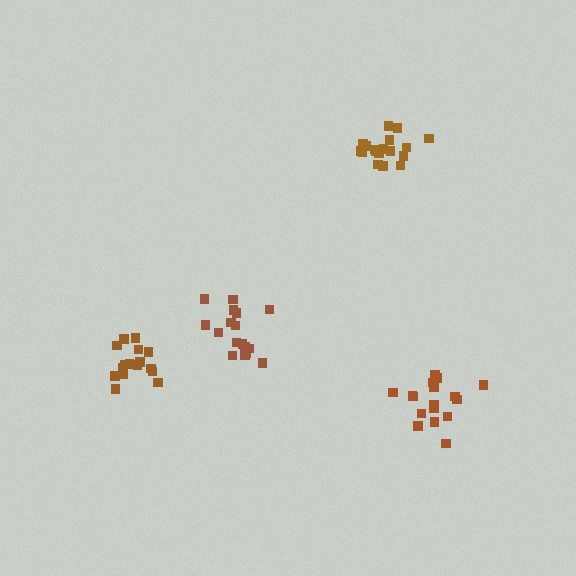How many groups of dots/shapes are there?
There are 4 groups.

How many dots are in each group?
Group 1: 16 dots, Group 2: 18 dots, Group 3: 17 dots, Group 4: 17 dots (68 total).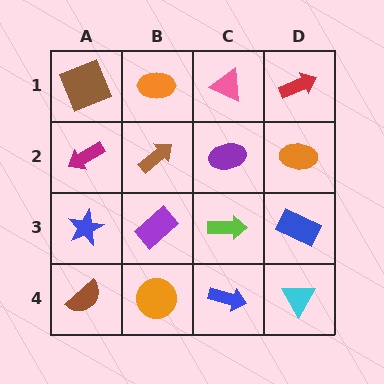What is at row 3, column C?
A lime arrow.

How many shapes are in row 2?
4 shapes.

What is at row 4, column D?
A cyan triangle.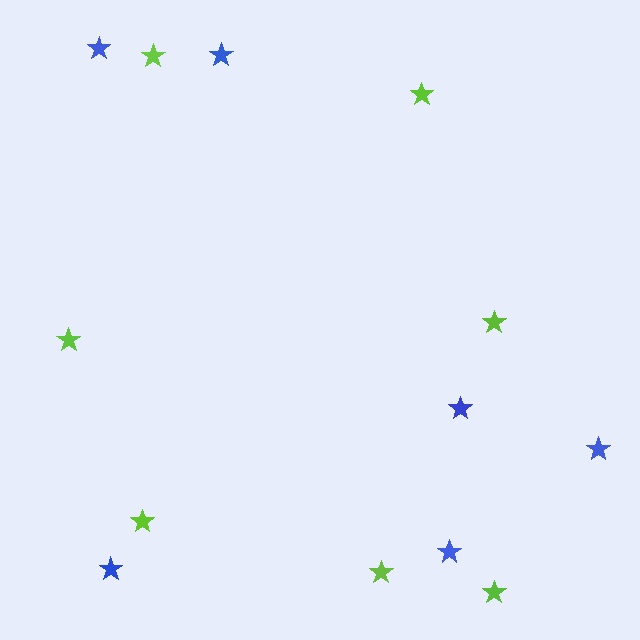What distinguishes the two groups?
There are 2 groups: one group of blue stars (6) and one group of lime stars (7).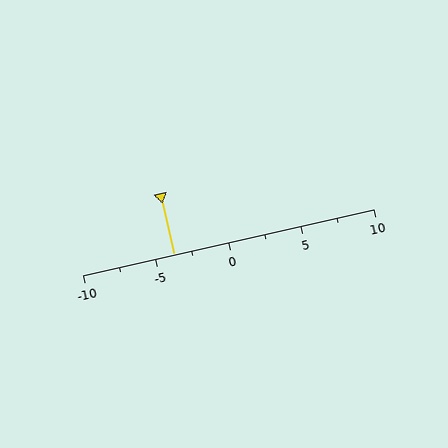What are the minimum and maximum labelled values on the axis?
The axis runs from -10 to 10.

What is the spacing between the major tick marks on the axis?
The major ticks are spaced 5 apart.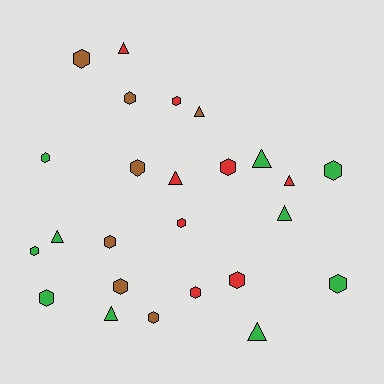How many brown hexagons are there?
There are 6 brown hexagons.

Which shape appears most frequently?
Hexagon, with 16 objects.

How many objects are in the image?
There are 25 objects.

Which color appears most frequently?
Green, with 10 objects.